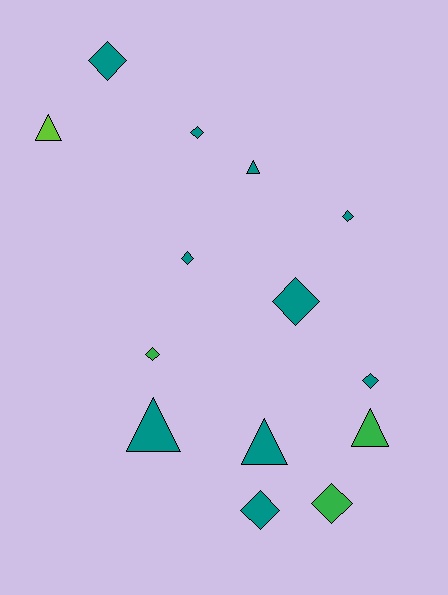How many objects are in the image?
There are 14 objects.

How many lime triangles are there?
There is 1 lime triangle.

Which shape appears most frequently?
Diamond, with 9 objects.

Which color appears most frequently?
Teal, with 10 objects.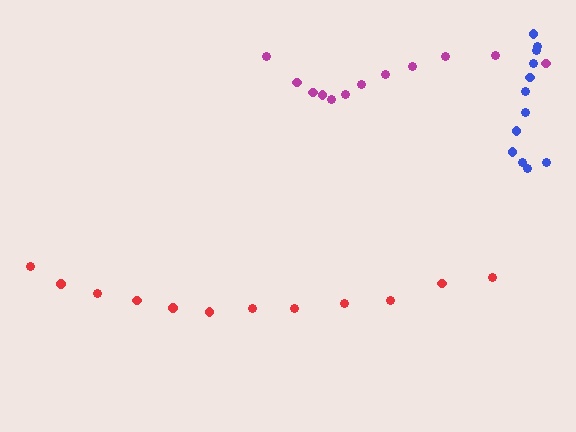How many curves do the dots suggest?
There are 3 distinct paths.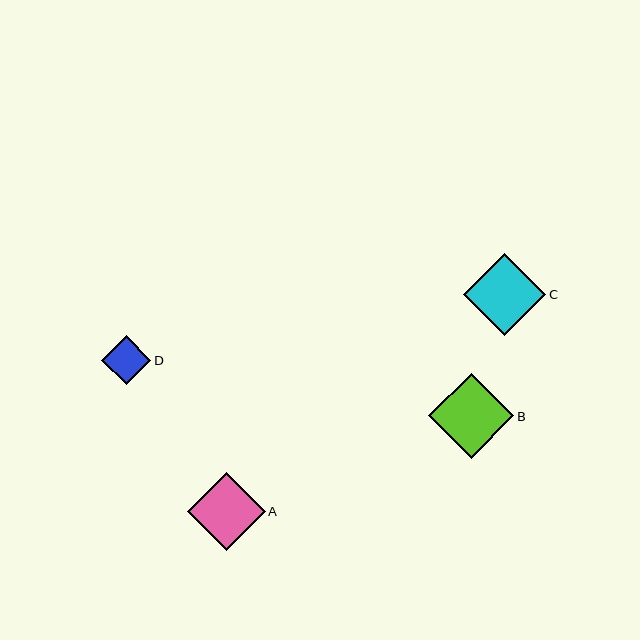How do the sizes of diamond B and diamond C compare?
Diamond B and diamond C are approximately the same size.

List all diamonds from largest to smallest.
From largest to smallest: B, C, A, D.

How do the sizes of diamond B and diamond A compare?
Diamond B and diamond A are approximately the same size.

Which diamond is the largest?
Diamond B is the largest with a size of approximately 85 pixels.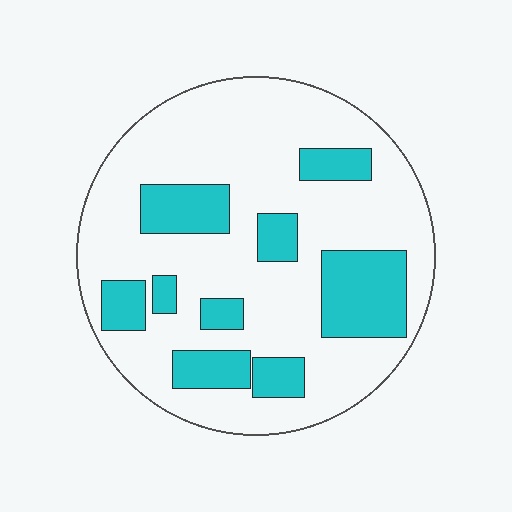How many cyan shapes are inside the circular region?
9.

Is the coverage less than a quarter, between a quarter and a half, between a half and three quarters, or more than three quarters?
Between a quarter and a half.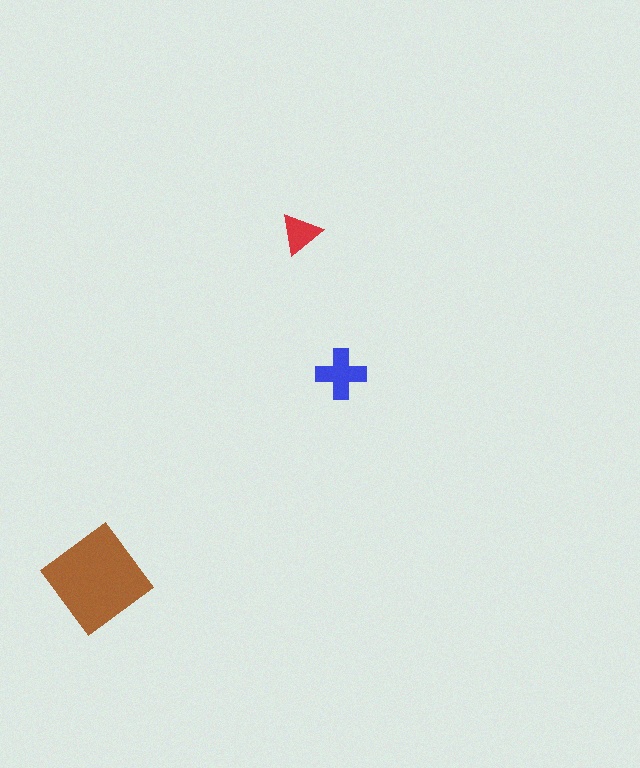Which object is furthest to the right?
The blue cross is rightmost.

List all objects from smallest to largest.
The red triangle, the blue cross, the brown diamond.